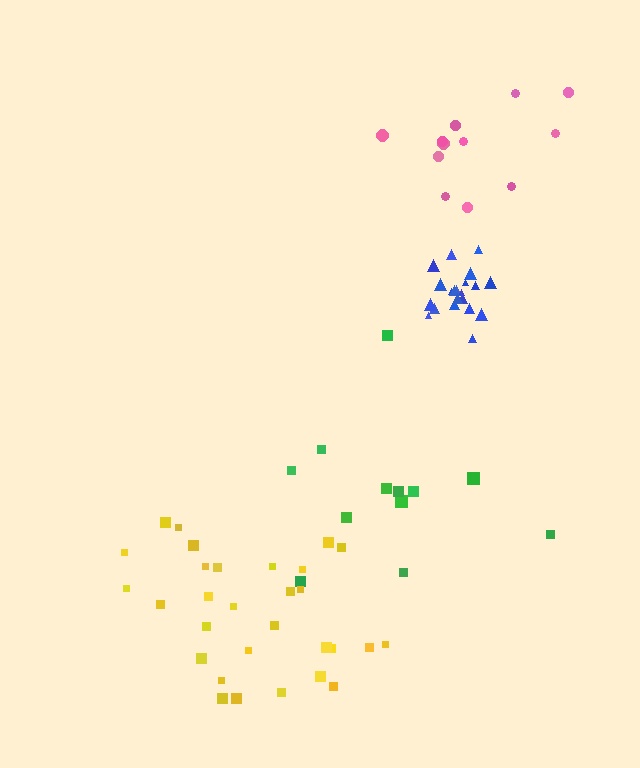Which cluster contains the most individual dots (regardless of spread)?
Yellow (30).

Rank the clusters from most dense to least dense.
blue, yellow, pink, green.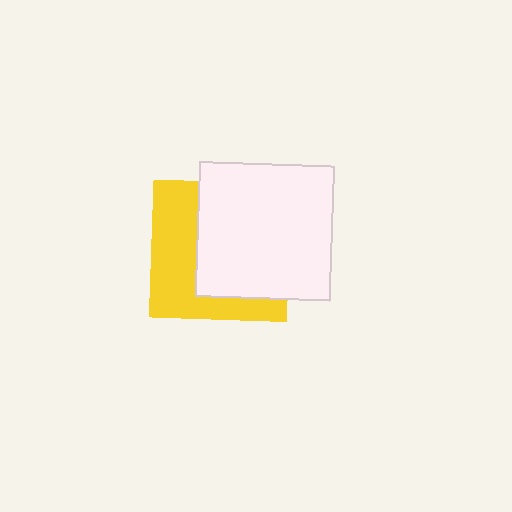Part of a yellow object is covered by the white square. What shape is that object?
It is a square.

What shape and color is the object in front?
The object in front is a white square.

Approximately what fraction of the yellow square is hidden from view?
Roughly 57% of the yellow square is hidden behind the white square.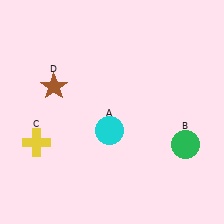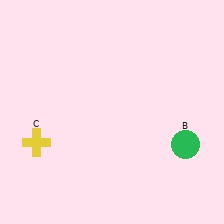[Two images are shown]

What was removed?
The cyan circle (A), the brown star (D) were removed in Image 2.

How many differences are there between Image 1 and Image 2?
There are 2 differences between the two images.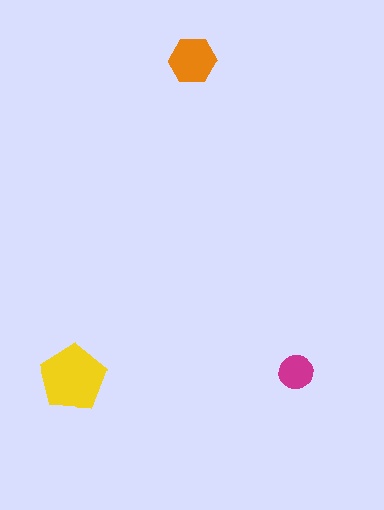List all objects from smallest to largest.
The magenta circle, the orange hexagon, the yellow pentagon.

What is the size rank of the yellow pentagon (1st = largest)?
1st.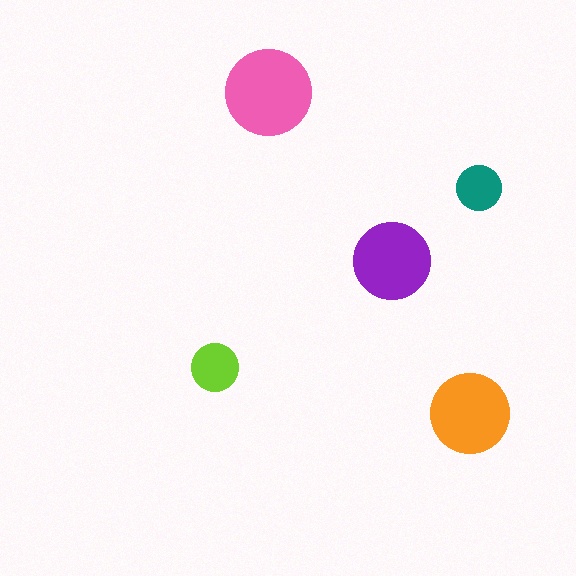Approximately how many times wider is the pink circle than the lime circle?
About 2 times wider.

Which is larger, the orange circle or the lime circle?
The orange one.